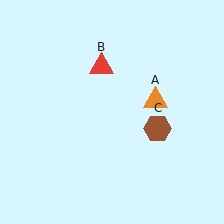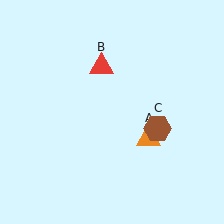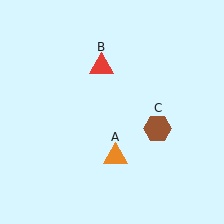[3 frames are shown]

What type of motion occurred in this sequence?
The orange triangle (object A) rotated clockwise around the center of the scene.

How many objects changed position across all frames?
1 object changed position: orange triangle (object A).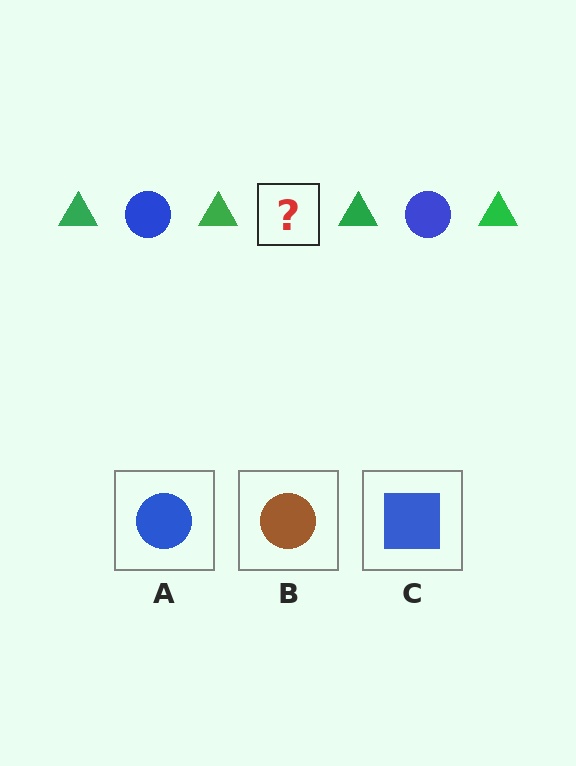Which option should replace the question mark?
Option A.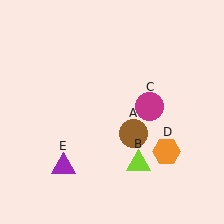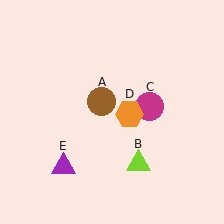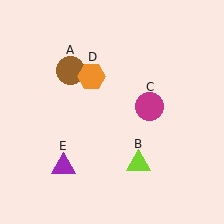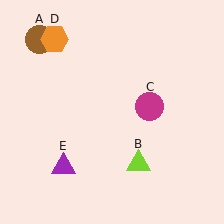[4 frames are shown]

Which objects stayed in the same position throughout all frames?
Lime triangle (object B) and magenta circle (object C) and purple triangle (object E) remained stationary.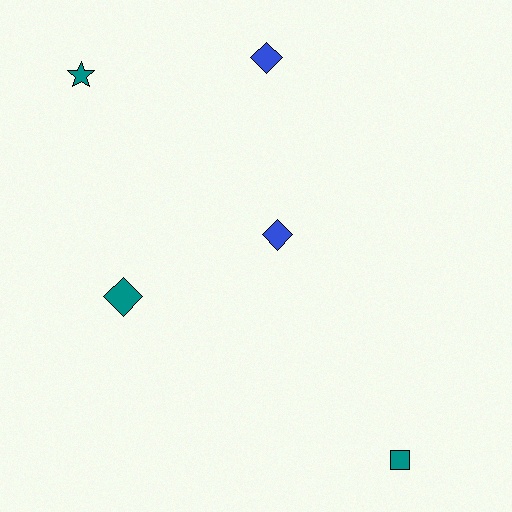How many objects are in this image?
There are 5 objects.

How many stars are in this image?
There is 1 star.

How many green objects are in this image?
There are no green objects.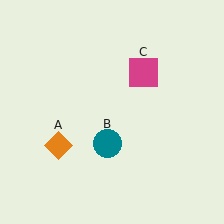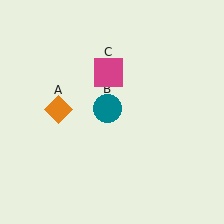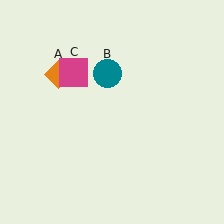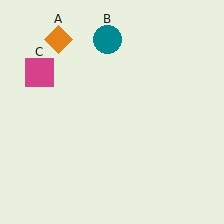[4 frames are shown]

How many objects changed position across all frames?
3 objects changed position: orange diamond (object A), teal circle (object B), magenta square (object C).